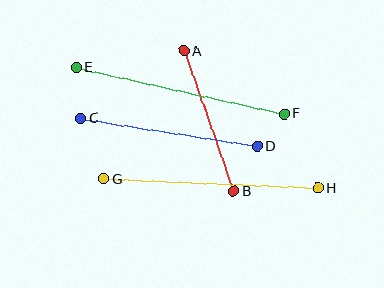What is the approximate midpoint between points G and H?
The midpoint is at approximately (211, 183) pixels.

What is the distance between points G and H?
The distance is approximately 214 pixels.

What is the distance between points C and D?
The distance is approximately 179 pixels.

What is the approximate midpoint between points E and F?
The midpoint is at approximately (180, 91) pixels.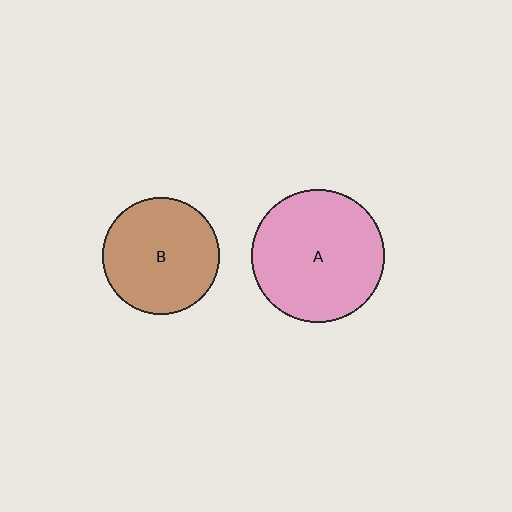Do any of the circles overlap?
No, none of the circles overlap.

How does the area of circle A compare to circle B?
Approximately 1.3 times.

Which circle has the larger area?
Circle A (pink).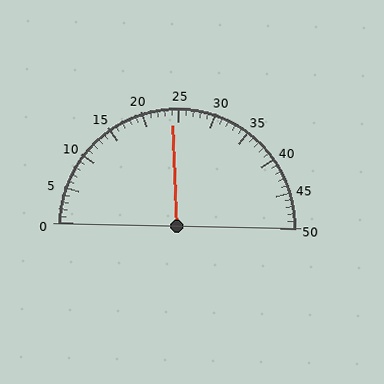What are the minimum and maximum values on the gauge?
The gauge ranges from 0 to 50.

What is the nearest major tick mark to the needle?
The nearest major tick mark is 25.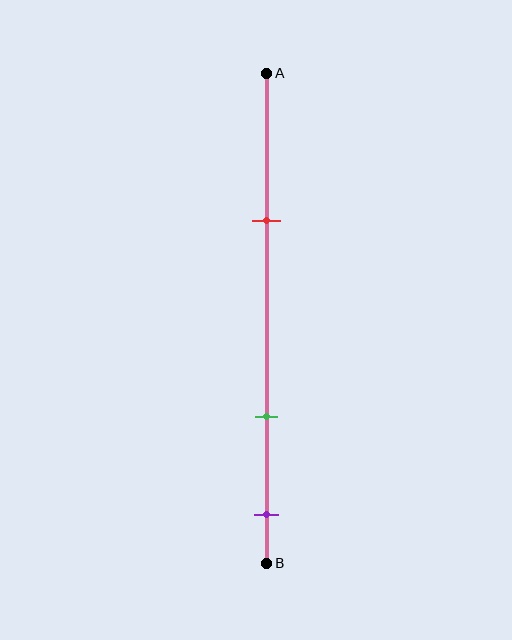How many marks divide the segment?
There are 3 marks dividing the segment.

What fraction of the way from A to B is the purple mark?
The purple mark is approximately 90% (0.9) of the way from A to B.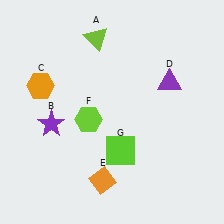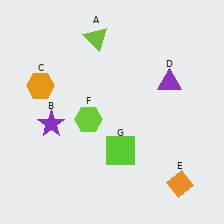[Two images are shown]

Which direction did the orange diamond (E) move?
The orange diamond (E) moved right.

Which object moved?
The orange diamond (E) moved right.